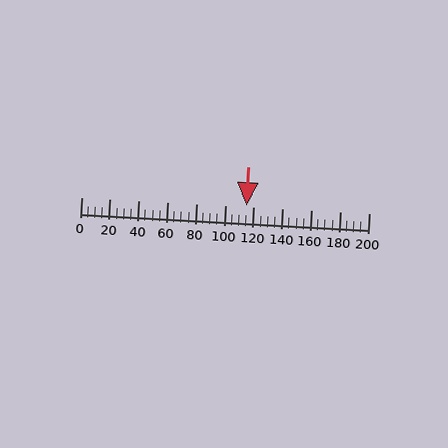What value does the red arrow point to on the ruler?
The red arrow points to approximately 115.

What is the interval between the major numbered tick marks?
The major tick marks are spaced 20 units apart.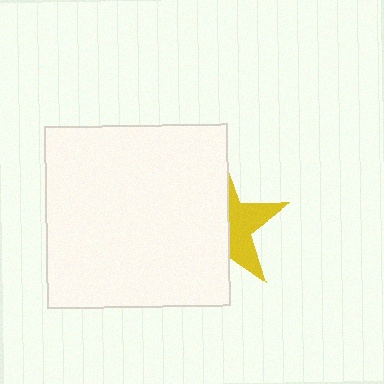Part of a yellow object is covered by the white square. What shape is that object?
It is a star.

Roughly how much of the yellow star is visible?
A small part of it is visible (roughly 39%).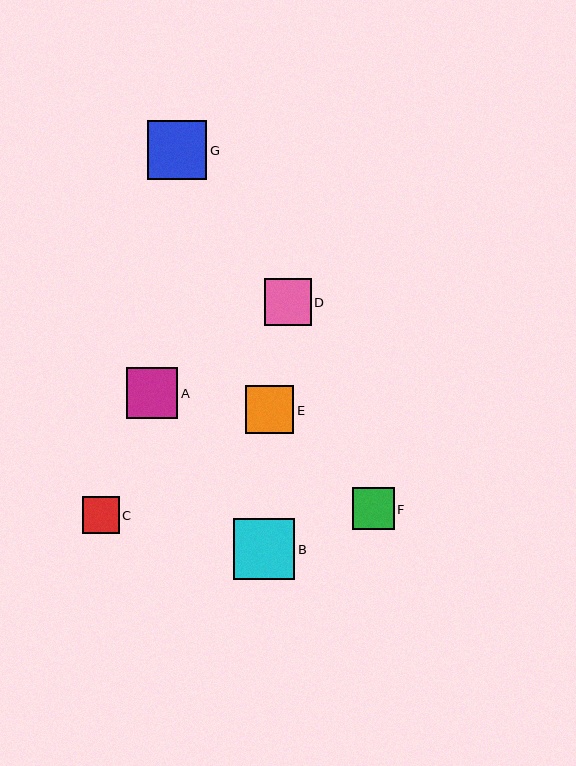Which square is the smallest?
Square C is the smallest with a size of approximately 37 pixels.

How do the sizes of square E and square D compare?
Square E and square D are approximately the same size.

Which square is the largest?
Square B is the largest with a size of approximately 61 pixels.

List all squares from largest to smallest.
From largest to smallest: B, G, A, E, D, F, C.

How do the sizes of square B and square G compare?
Square B and square G are approximately the same size.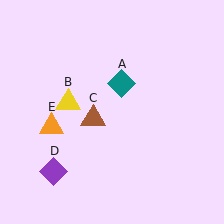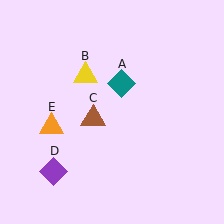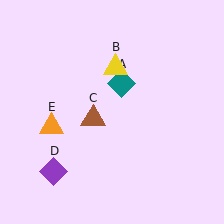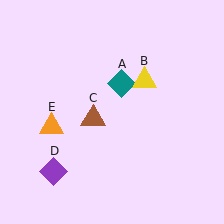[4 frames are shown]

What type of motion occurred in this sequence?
The yellow triangle (object B) rotated clockwise around the center of the scene.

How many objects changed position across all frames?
1 object changed position: yellow triangle (object B).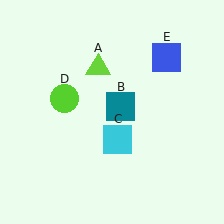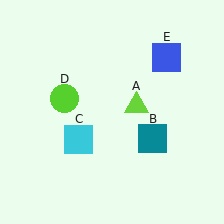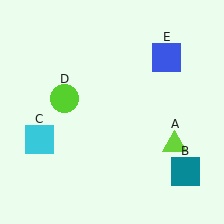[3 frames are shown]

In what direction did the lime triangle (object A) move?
The lime triangle (object A) moved down and to the right.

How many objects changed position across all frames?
3 objects changed position: lime triangle (object A), teal square (object B), cyan square (object C).